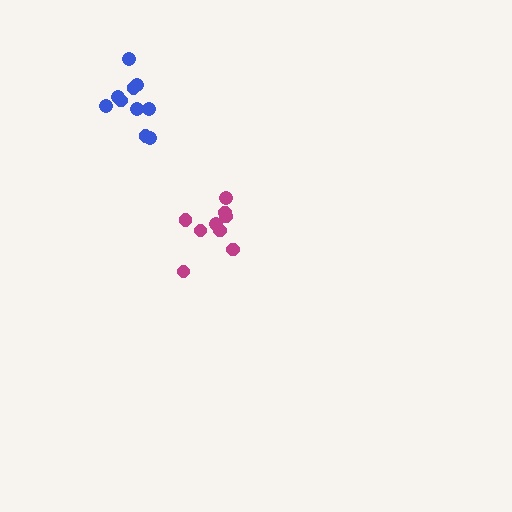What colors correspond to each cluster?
The clusters are colored: magenta, blue.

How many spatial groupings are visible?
There are 2 spatial groupings.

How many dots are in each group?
Group 1: 9 dots, Group 2: 10 dots (19 total).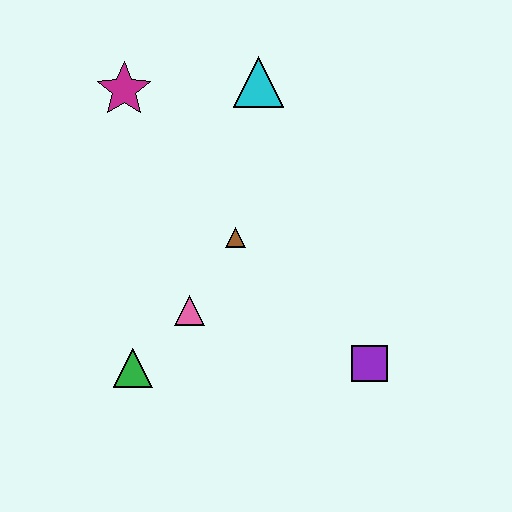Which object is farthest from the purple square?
The magenta star is farthest from the purple square.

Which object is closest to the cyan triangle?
The magenta star is closest to the cyan triangle.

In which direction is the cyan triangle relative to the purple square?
The cyan triangle is above the purple square.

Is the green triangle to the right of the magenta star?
Yes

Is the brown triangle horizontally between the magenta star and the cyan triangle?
Yes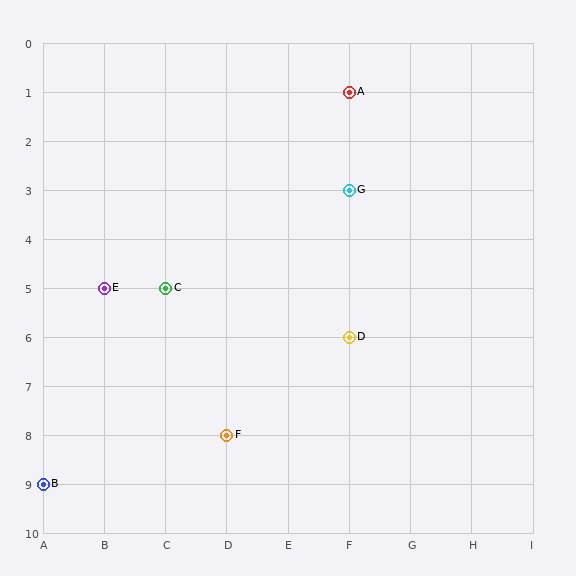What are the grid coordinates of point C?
Point C is at grid coordinates (C, 5).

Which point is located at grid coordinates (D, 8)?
Point F is at (D, 8).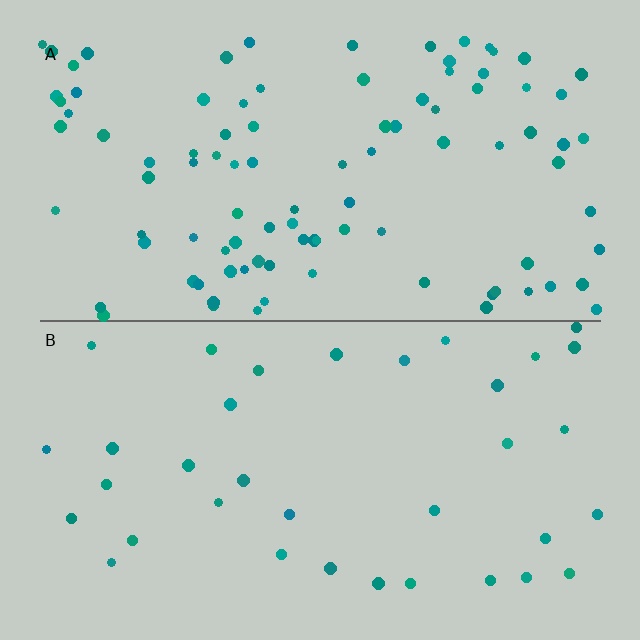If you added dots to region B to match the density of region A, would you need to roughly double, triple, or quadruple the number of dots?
Approximately triple.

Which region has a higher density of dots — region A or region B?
A (the top).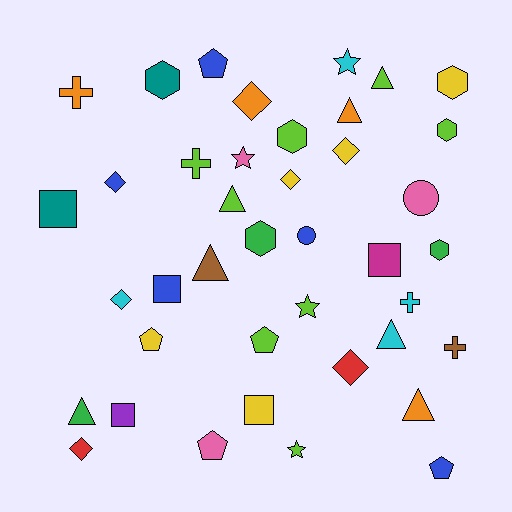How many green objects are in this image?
There are 3 green objects.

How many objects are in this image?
There are 40 objects.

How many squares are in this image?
There are 5 squares.